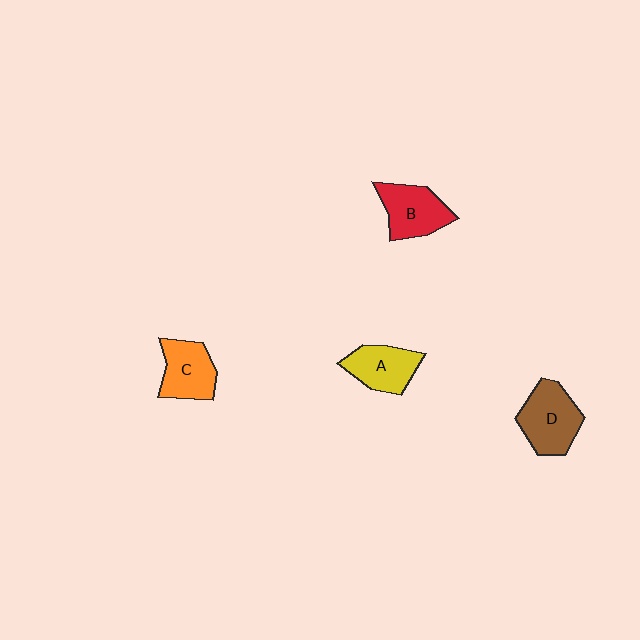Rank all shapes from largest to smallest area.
From largest to smallest: D (brown), B (red), C (orange), A (yellow).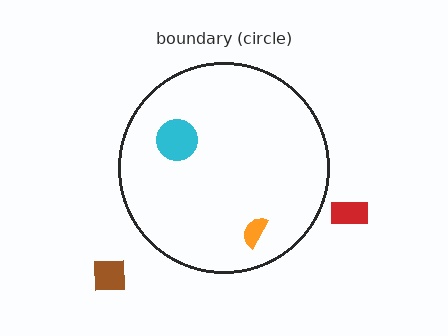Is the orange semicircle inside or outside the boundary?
Inside.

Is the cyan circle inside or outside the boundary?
Inside.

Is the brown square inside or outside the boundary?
Outside.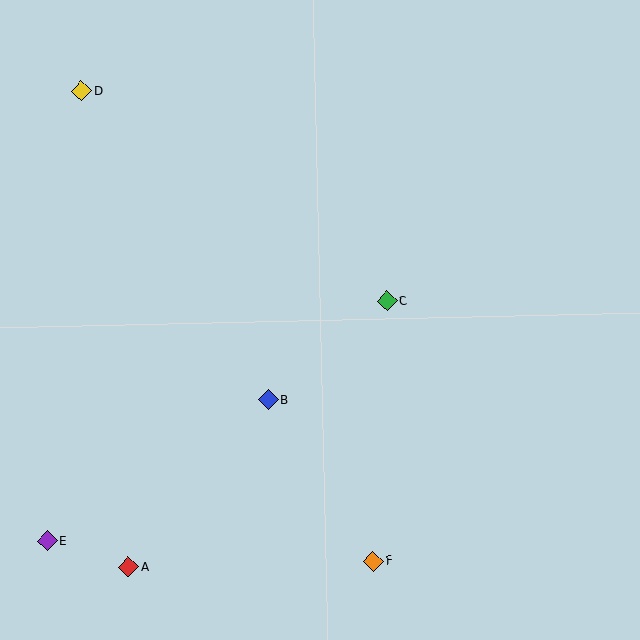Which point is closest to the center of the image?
Point C at (387, 301) is closest to the center.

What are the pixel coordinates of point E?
Point E is at (47, 541).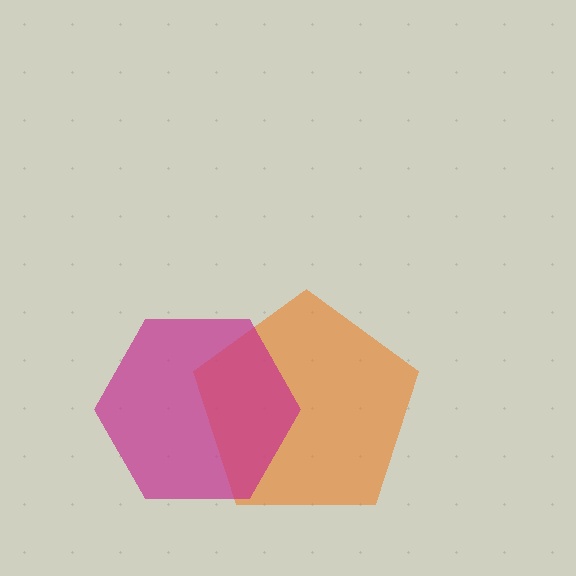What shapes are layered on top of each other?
The layered shapes are: an orange pentagon, a magenta hexagon.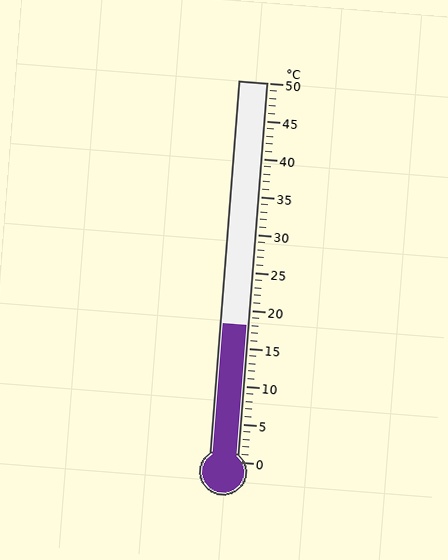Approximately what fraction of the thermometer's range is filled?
The thermometer is filled to approximately 35% of its range.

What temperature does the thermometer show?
The thermometer shows approximately 18°C.